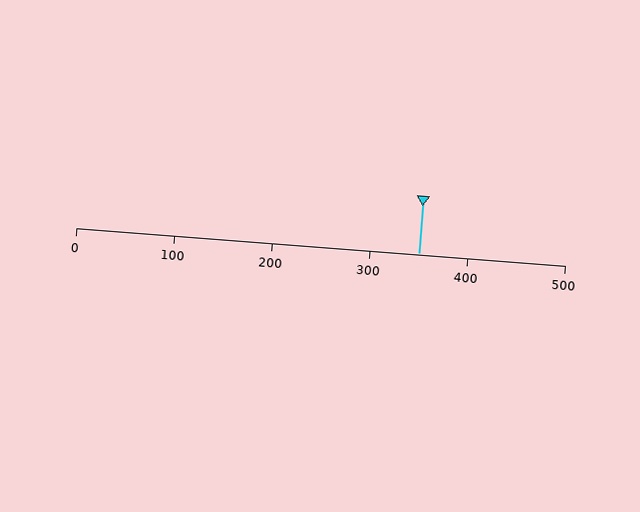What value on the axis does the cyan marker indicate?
The marker indicates approximately 350.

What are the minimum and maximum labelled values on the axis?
The axis runs from 0 to 500.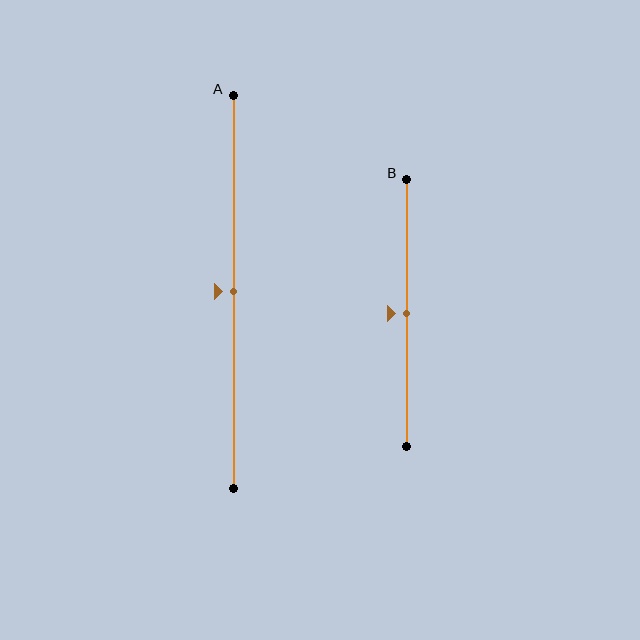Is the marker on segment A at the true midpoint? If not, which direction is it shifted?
Yes, the marker on segment A is at the true midpoint.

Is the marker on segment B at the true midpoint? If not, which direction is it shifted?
Yes, the marker on segment B is at the true midpoint.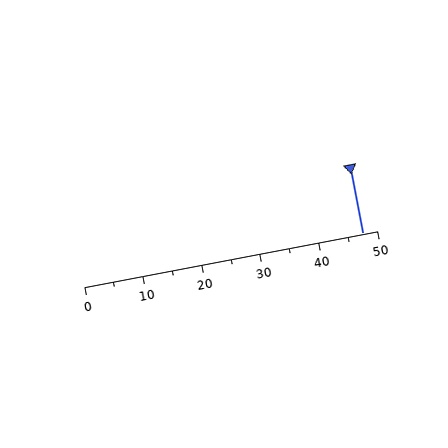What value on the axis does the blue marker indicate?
The marker indicates approximately 47.5.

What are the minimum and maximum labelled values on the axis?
The axis runs from 0 to 50.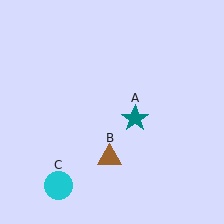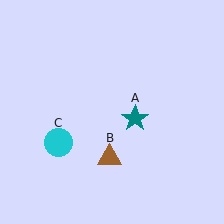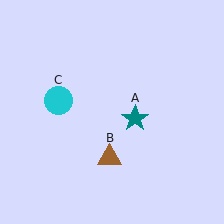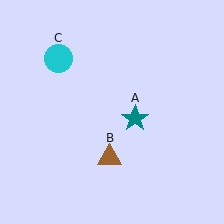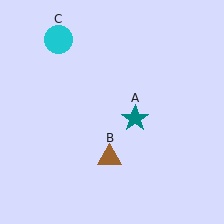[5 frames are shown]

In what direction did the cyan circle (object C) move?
The cyan circle (object C) moved up.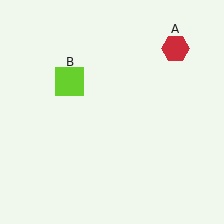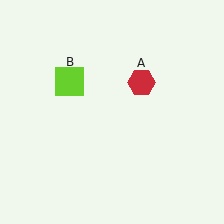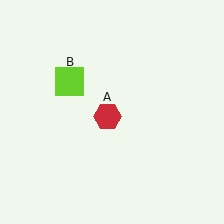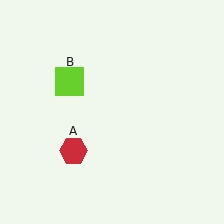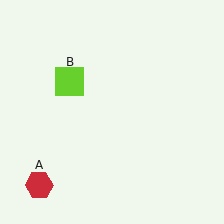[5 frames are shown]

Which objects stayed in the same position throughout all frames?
Lime square (object B) remained stationary.